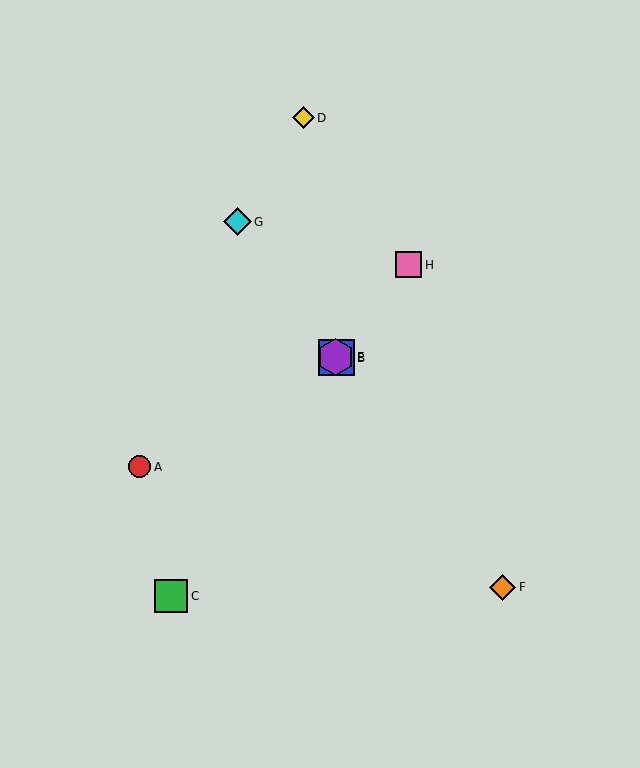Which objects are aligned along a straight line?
Objects B, E, F, G are aligned along a straight line.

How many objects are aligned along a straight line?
4 objects (B, E, F, G) are aligned along a straight line.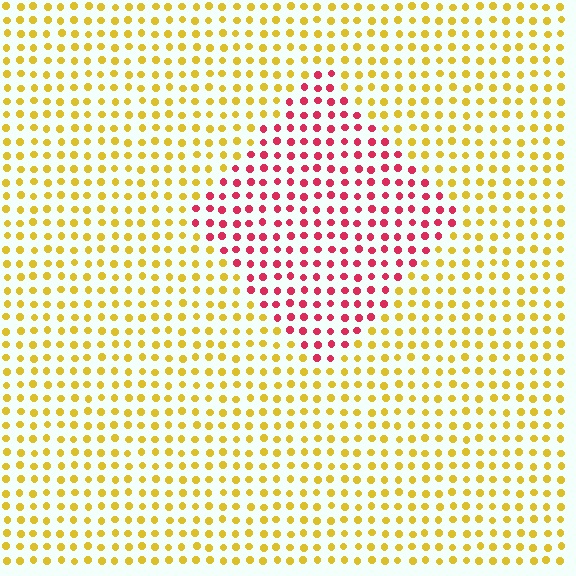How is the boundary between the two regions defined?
The boundary is defined purely by a slight shift in hue (about 67 degrees). Spacing, size, and orientation are identical on both sides.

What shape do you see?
I see a diamond.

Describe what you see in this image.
The image is filled with small yellow elements in a uniform arrangement. A diamond-shaped region is visible where the elements are tinted to a slightly different hue, forming a subtle color boundary.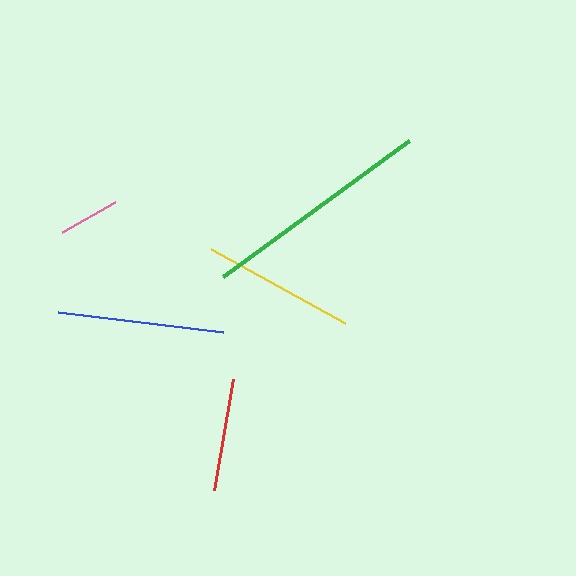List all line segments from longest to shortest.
From longest to shortest: green, blue, yellow, red, pink.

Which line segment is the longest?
The green line is the longest at approximately 231 pixels.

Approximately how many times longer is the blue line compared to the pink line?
The blue line is approximately 2.7 times the length of the pink line.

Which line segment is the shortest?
The pink line is the shortest at approximately 61 pixels.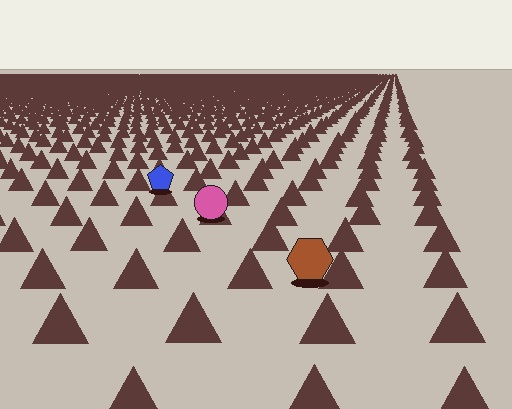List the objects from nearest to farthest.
From nearest to farthest: the brown hexagon, the pink circle, the blue pentagon.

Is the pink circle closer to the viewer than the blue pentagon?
Yes. The pink circle is closer — you can tell from the texture gradient: the ground texture is coarser near it.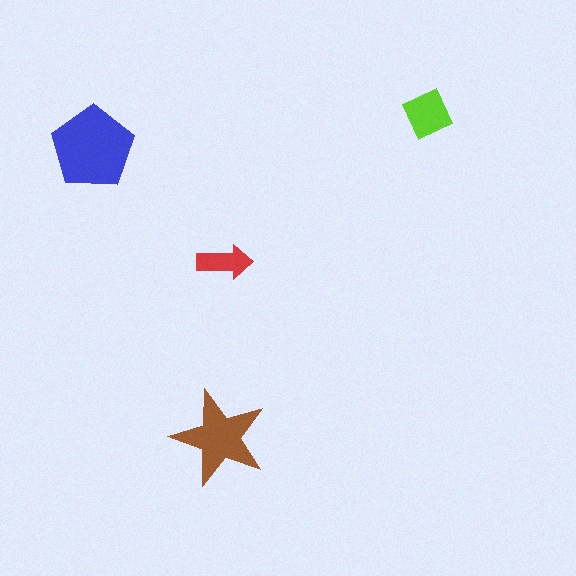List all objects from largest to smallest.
The blue pentagon, the brown star, the lime diamond, the red arrow.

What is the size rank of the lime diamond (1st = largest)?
3rd.